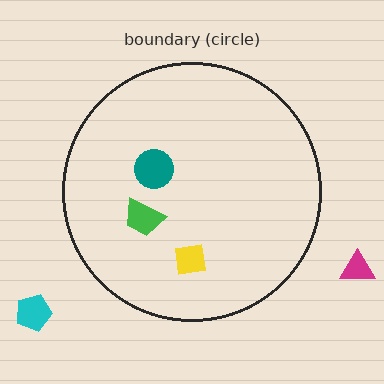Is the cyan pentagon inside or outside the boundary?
Outside.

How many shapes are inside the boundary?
3 inside, 2 outside.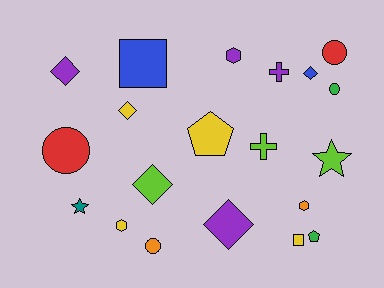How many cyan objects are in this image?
There are no cyan objects.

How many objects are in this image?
There are 20 objects.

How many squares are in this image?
There are 2 squares.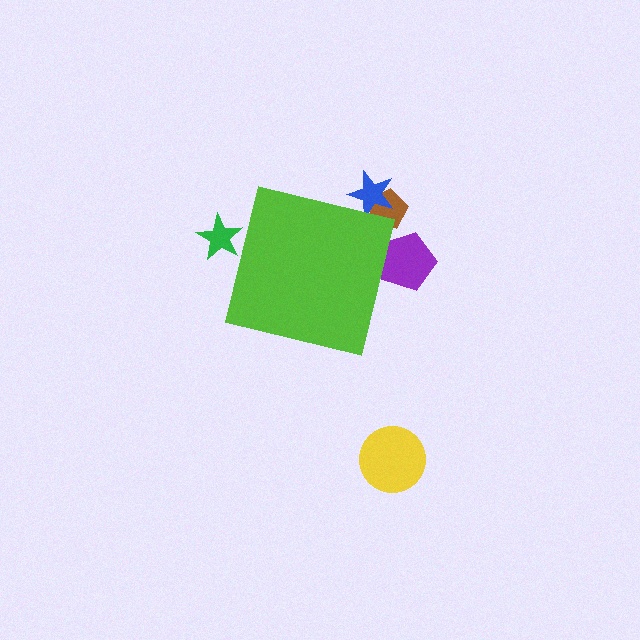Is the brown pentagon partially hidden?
Yes, the brown pentagon is partially hidden behind the lime square.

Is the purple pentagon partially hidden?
Yes, the purple pentagon is partially hidden behind the lime square.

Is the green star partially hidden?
Yes, the green star is partially hidden behind the lime square.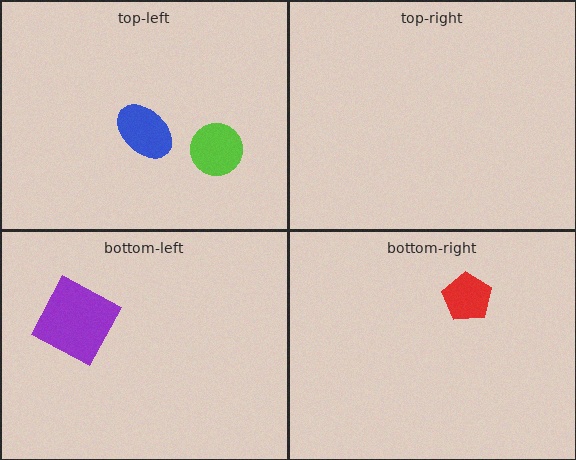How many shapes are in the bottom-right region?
1.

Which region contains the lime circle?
The top-left region.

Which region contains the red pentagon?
The bottom-right region.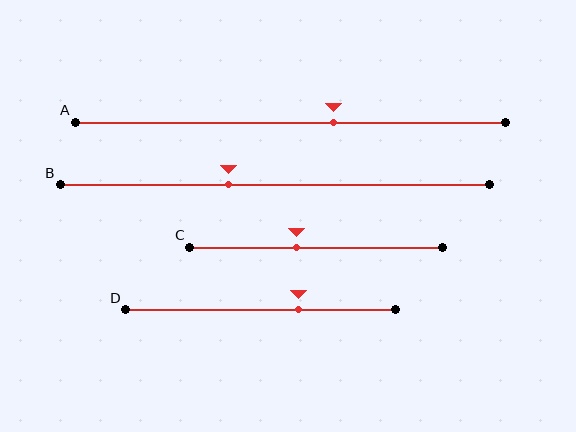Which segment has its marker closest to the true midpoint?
Segment C has its marker closest to the true midpoint.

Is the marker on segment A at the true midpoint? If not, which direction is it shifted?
No, the marker on segment A is shifted to the right by about 10% of the segment length.